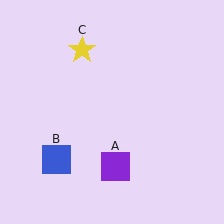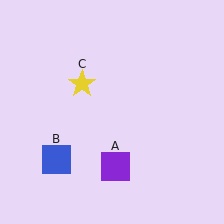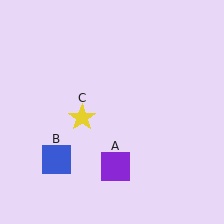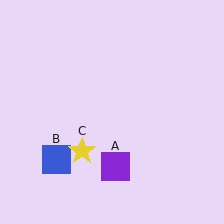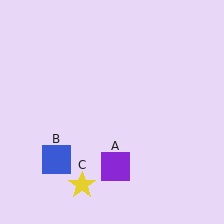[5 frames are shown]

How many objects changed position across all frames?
1 object changed position: yellow star (object C).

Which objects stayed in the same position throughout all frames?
Purple square (object A) and blue square (object B) remained stationary.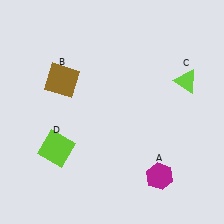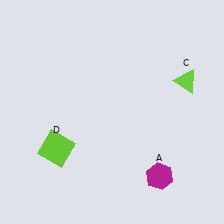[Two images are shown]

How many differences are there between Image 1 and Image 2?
There is 1 difference between the two images.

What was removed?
The brown square (B) was removed in Image 2.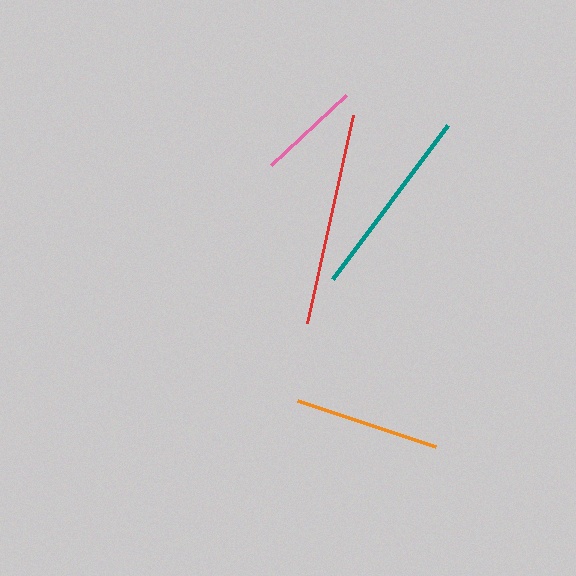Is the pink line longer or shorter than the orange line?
The orange line is longer than the pink line.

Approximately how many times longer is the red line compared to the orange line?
The red line is approximately 1.5 times the length of the orange line.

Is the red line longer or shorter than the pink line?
The red line is longer than the pink line.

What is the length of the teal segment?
The teal segment is approximately 192 pixels long.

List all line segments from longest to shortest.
From longest to shortest: red, teal, orange, pink.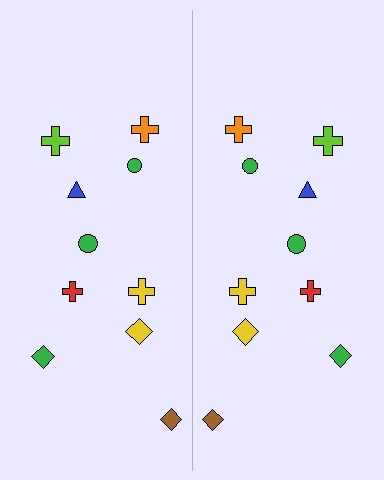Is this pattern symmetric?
Yes, this pattern has bilateral (reflection) symmetry.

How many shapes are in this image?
There are 20 shapes in this image.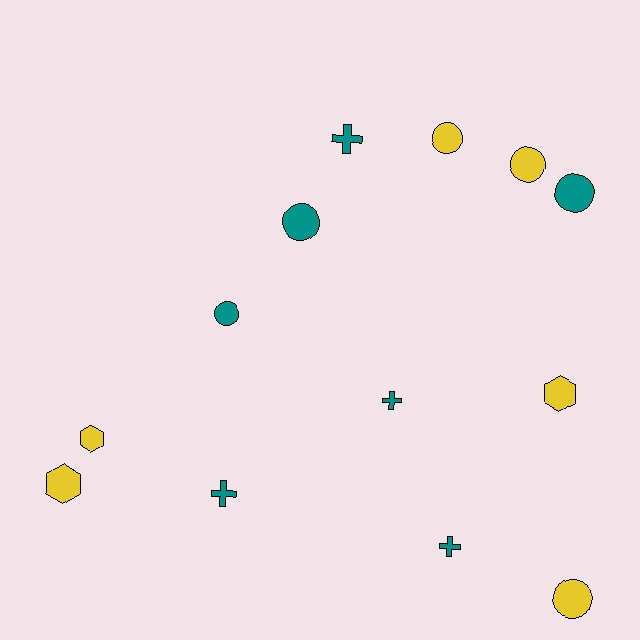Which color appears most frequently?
Teal, with 7 objects.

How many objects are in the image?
There are 13 objects.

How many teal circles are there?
There are 3 teal circles.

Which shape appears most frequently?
Circle, with 6 objects.